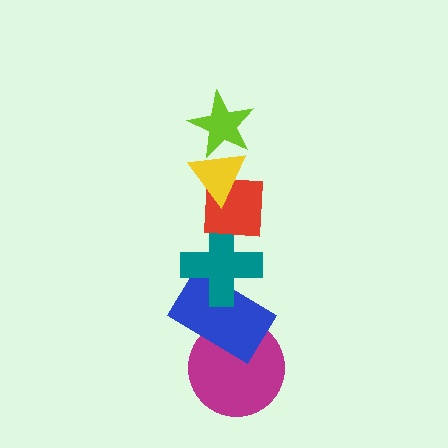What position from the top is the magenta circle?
The magenta circle is 6th from the top.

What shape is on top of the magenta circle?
The blue rectangle is on top of the magenta circle.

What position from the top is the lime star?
The lime star is 1st from the top.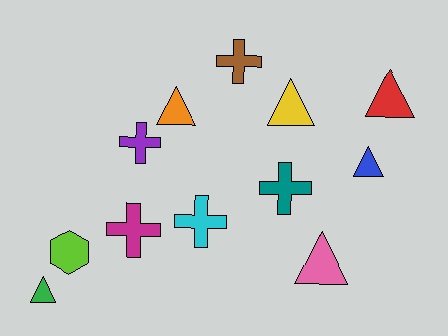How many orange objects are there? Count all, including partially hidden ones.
There is 1 orange object.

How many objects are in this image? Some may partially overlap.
There are 12 objects.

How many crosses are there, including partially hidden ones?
There are 5 crosses.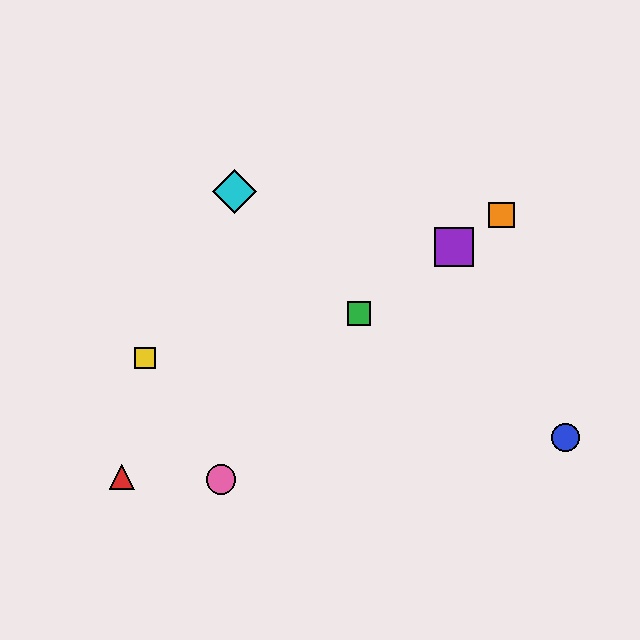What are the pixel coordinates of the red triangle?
The red triangle is at (122, 477).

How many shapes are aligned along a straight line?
4 shapes (the red triangle, the green square, the purple square, the orange square) are aligned along a straight line.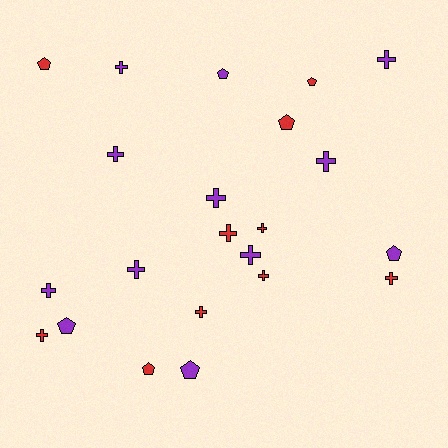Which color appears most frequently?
Purple, with 12 objects.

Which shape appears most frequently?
Cross, with 14 objects.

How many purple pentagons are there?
There are 4 purple pentagons.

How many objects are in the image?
There are 22 objects.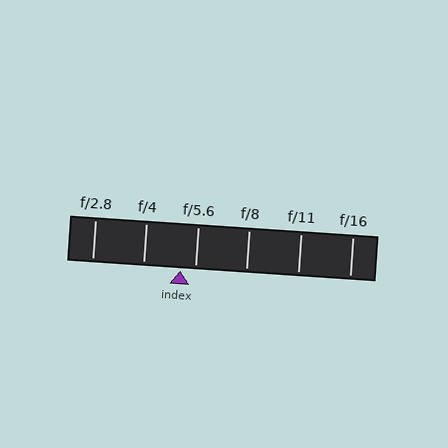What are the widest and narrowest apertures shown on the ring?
The widest aperture shown is f/2.8 and the narrowest is f/16.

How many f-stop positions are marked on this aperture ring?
There are 6 f-stop positions marked.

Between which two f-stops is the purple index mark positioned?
The index mark is between f/4 and f/5.6.